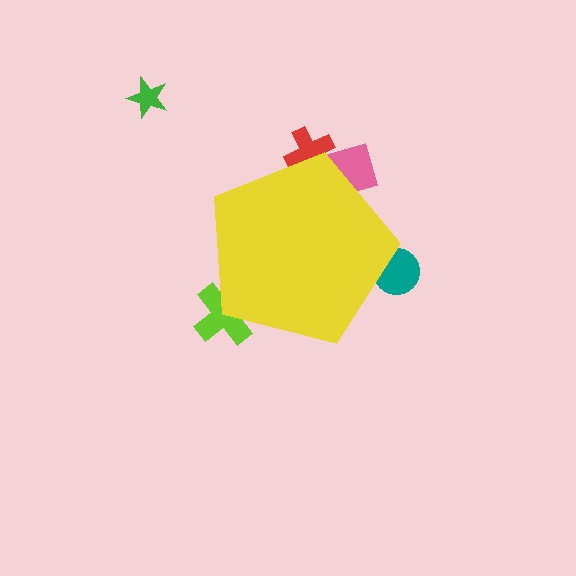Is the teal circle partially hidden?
Yes, the teal circle is partially hidden behind the yellow pentagon.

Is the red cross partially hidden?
Yes, the red cross is partially hidden behind the yellow pentagon.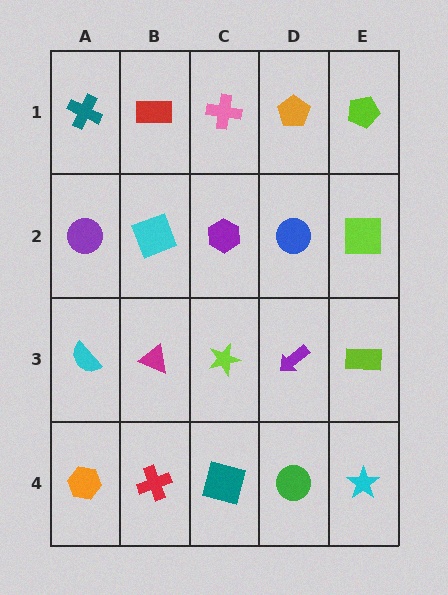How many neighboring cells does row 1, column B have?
3.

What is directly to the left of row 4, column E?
A green circle.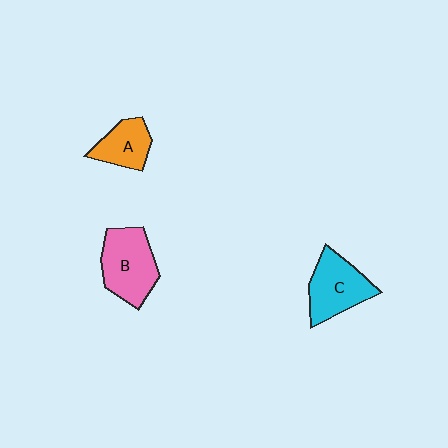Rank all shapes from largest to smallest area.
From largest to smallest: B (pink), C (cyan), A (orange).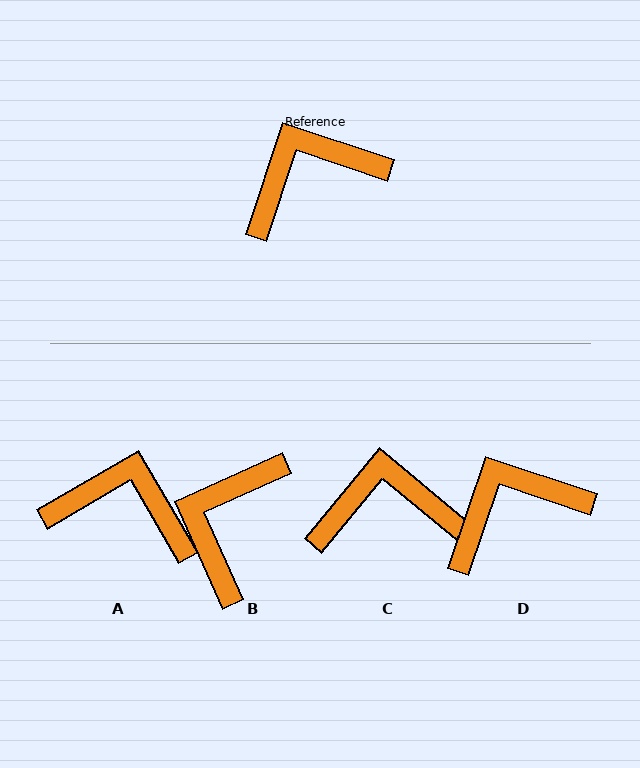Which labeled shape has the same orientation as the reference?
D.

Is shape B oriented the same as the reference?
No, it is off by about 43 degrees.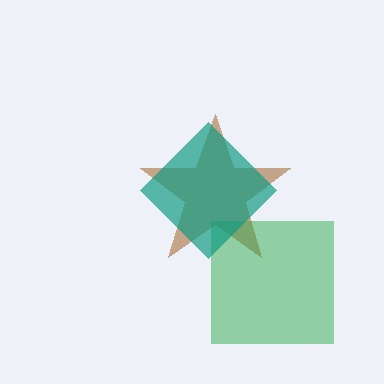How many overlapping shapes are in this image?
There are 3 overlapping shapes in the image.